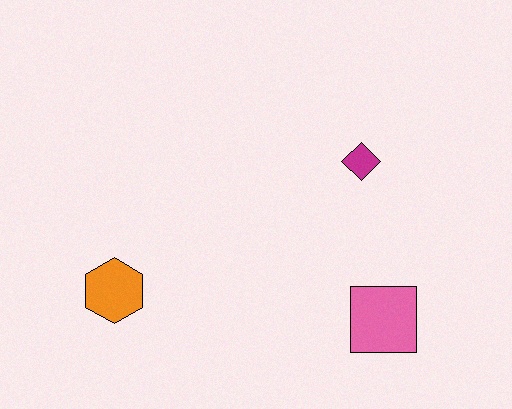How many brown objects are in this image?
There are no brown objects.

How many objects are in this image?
There are 3 objects.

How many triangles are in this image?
There are no triangles.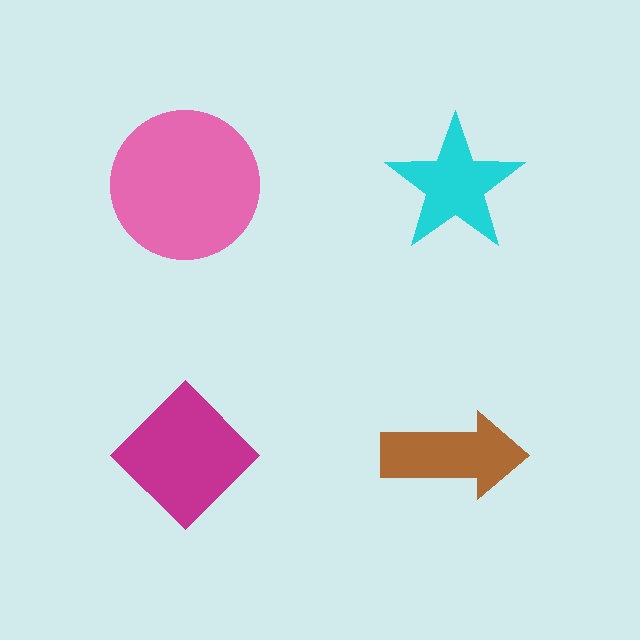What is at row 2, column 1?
A magenta diamond.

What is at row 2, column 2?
A brown arrow.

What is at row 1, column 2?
A cyan star.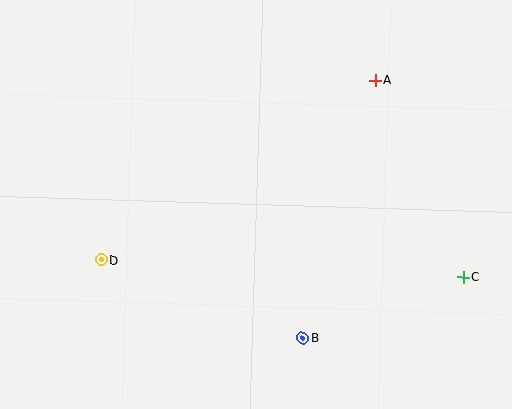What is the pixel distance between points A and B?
The distance between A and B is 268 pixels.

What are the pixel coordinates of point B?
Point B is at (303, 338).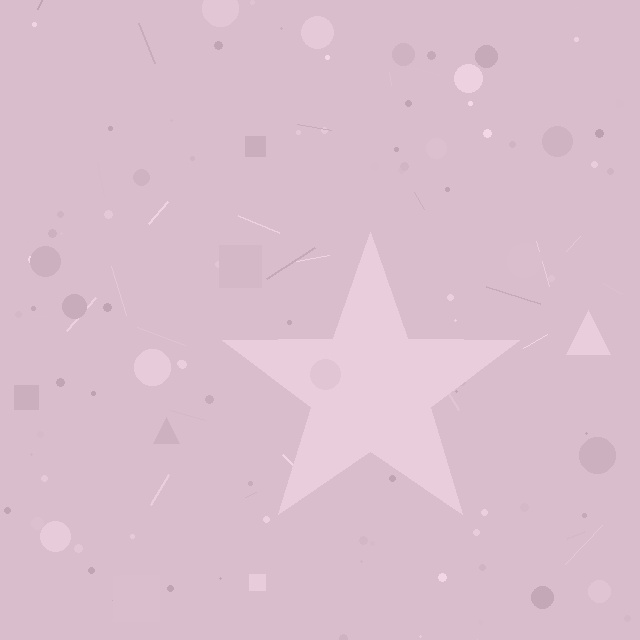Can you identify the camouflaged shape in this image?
The camouflaged shape is a star.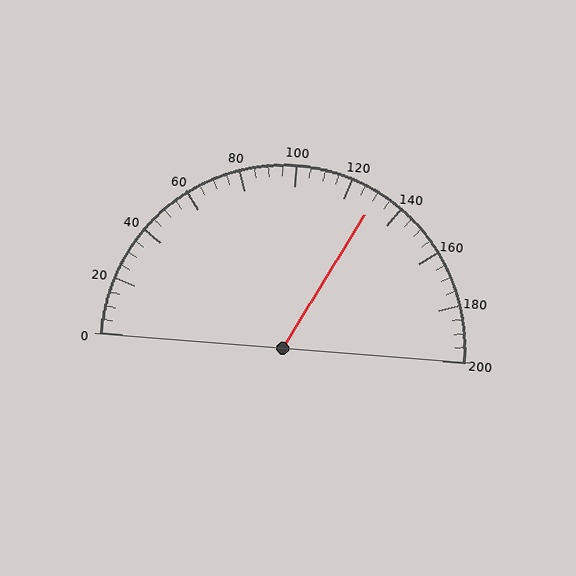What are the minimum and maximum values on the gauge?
The gauge ranges from 0 to 200.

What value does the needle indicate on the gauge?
The needle indicates approximately 130.